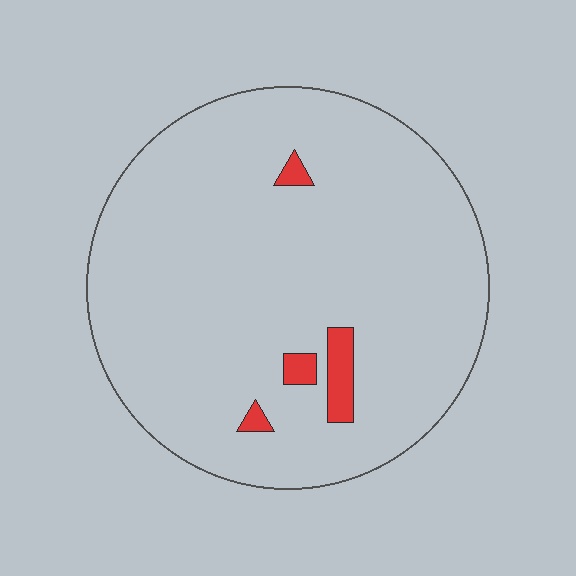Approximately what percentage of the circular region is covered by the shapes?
Approximately 5%.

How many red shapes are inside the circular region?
4.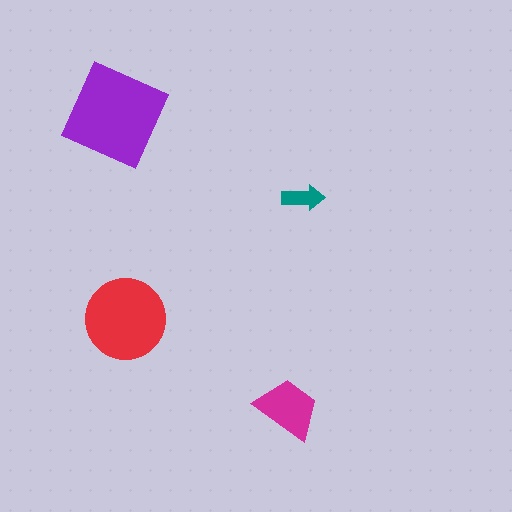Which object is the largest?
The purple square.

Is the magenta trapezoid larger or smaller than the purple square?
Smaller.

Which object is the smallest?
The teal arrow.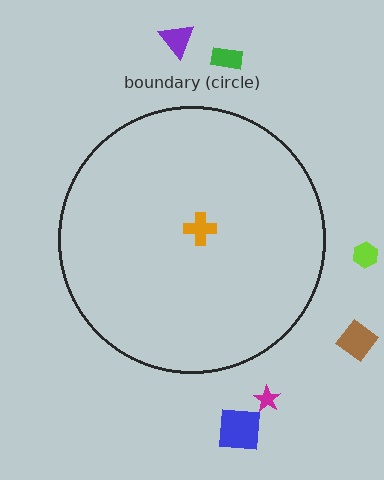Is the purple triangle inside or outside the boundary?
Outside.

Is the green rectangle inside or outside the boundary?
Outside.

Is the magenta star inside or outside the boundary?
Outside.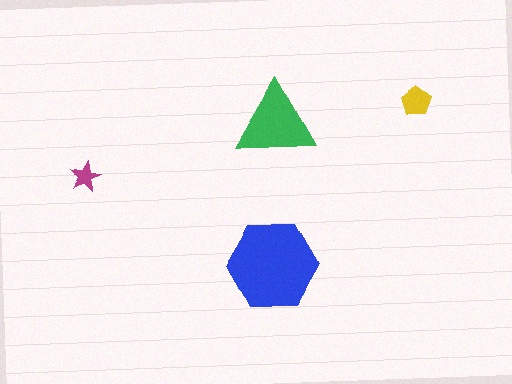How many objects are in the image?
There are 4 objects in the image.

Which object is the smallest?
The magenta star.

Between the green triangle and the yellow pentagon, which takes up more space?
The green triangle.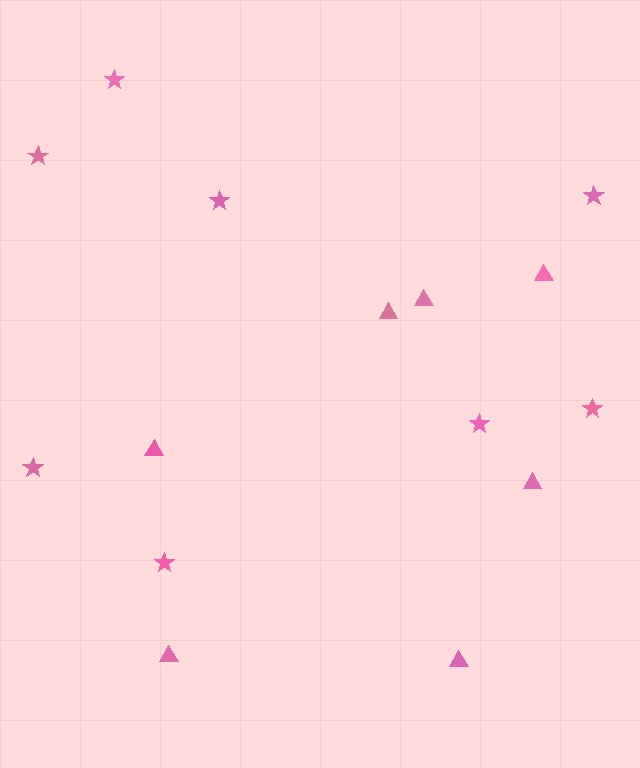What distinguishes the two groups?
There are 2 groups: one group of triangles (7) and one group of stars (8).